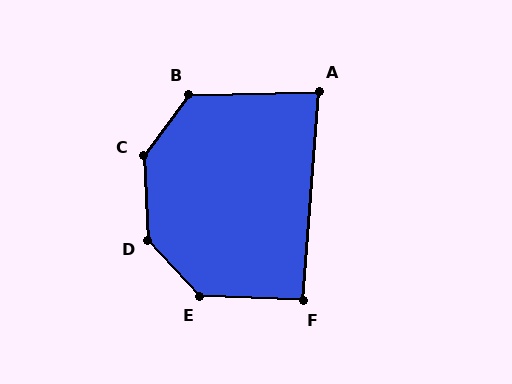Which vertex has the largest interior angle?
C, at approximately 140 degrees.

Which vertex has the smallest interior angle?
A, at approximately 84 degrees.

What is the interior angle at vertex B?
Approximately 128 degrees (obtuse).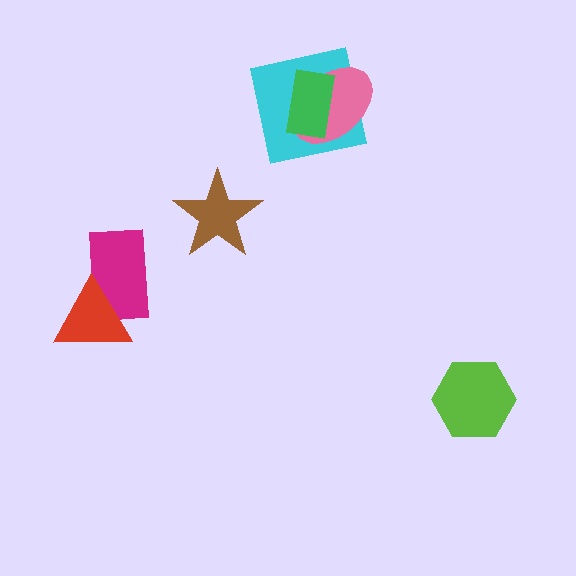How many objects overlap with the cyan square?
2 objects overlap with the cyan square.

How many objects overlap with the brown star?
0 objects overlap with the brown star.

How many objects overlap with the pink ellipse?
2 objects overlap with the pink ellipse.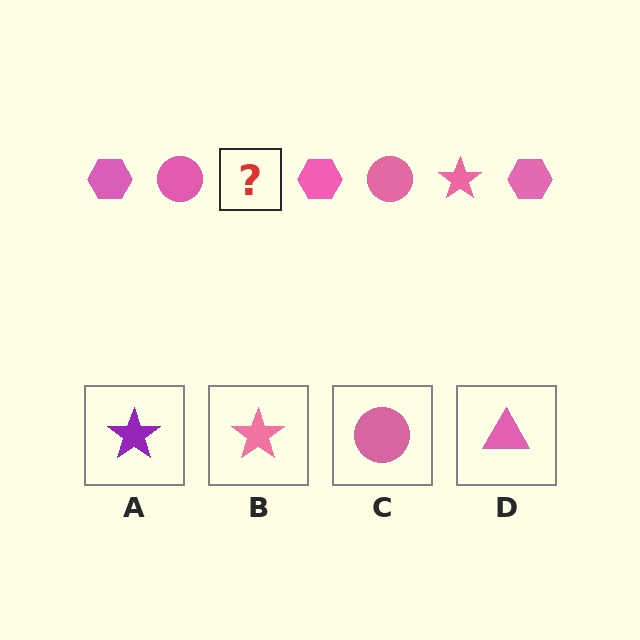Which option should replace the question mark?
Option B.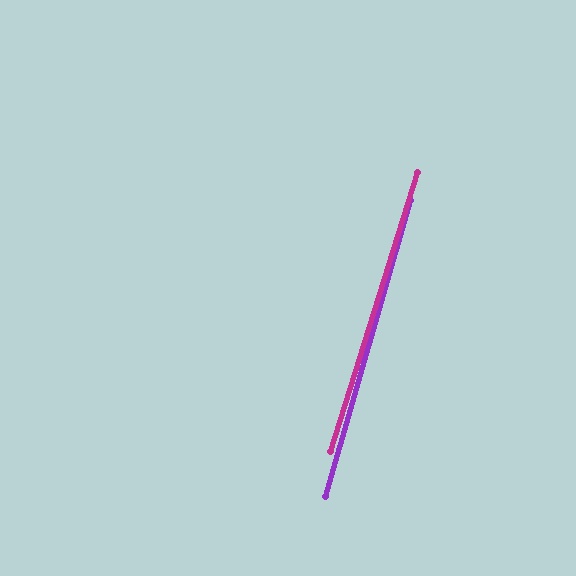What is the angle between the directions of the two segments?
Approximately 1 degree.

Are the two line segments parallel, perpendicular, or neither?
Parallel — their directions differ by only 1.2°.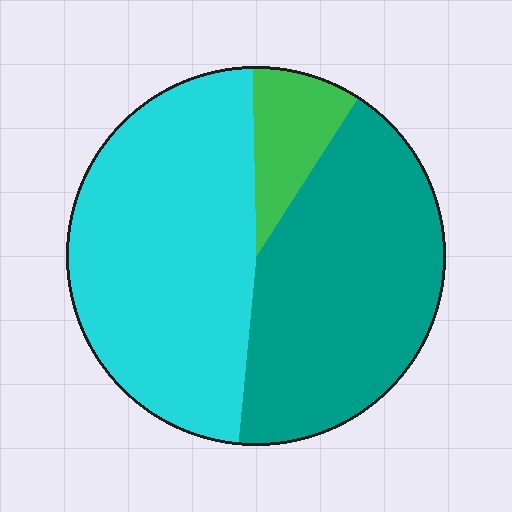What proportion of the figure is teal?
Teal covers around 40% of the figure.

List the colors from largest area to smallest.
From largest to smallest: cyan, teal, green.